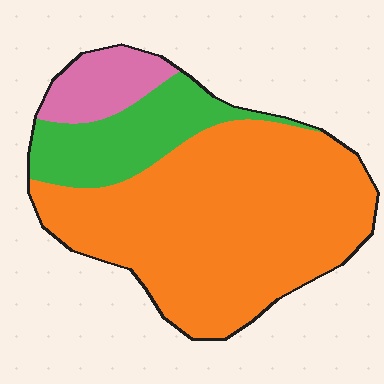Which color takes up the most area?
Orange, at roughly 70%.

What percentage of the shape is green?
Green takes up between a sixth and a third of the shape.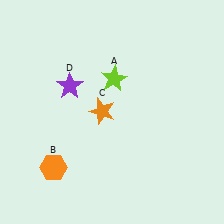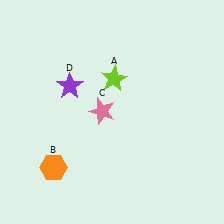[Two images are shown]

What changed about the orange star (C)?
In Image 1, C is orange. In Image 2, it changed to pink.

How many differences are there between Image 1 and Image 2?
There is 1 difference between the two images.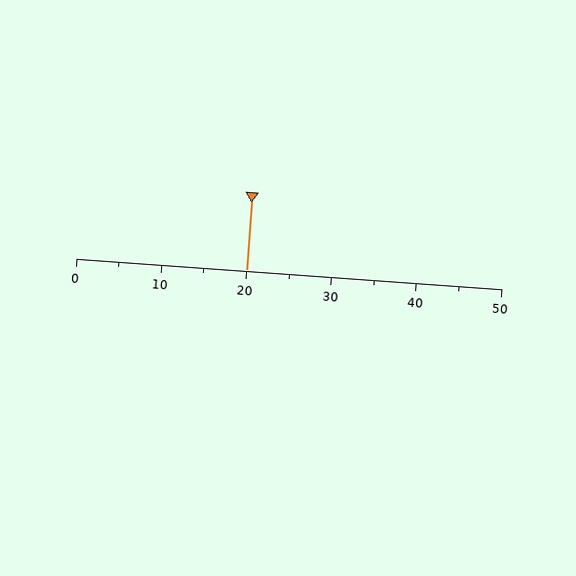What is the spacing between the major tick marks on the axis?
The major ticks are spaced 10 apart.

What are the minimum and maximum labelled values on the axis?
The axis runs from 0 to 50.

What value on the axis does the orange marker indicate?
The marker indicates approximately 20.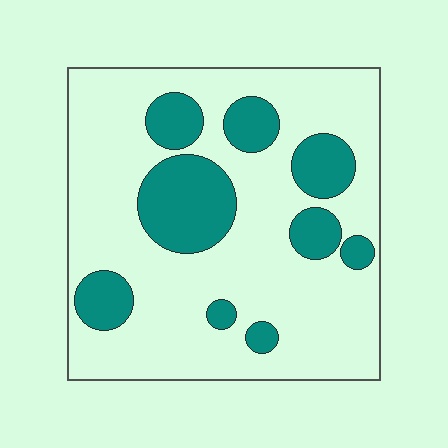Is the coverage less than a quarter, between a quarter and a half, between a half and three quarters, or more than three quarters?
Less than a quarter.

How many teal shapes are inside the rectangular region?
9.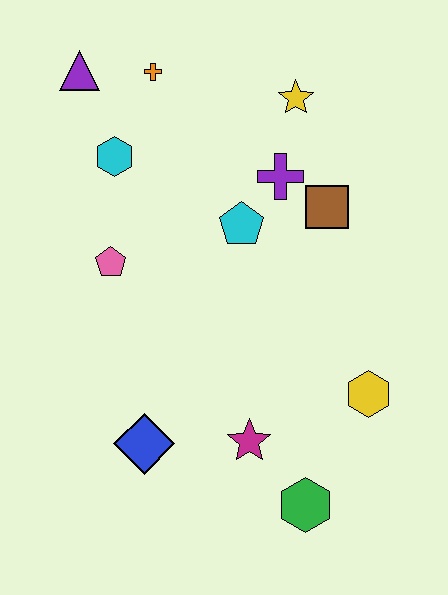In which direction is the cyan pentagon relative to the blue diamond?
The cyan pentagon is above the blue diamond.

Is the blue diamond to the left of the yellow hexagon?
Yes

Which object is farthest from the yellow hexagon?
The purple triangle is farthest from the yellow hexagon.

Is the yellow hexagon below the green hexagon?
No